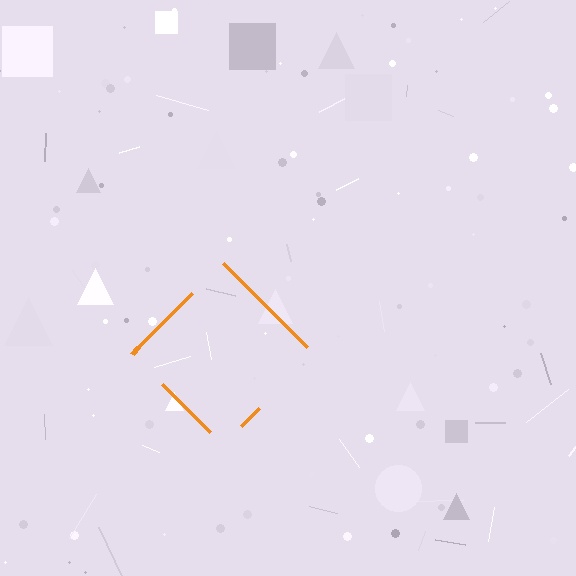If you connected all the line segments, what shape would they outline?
They would outline a diamond.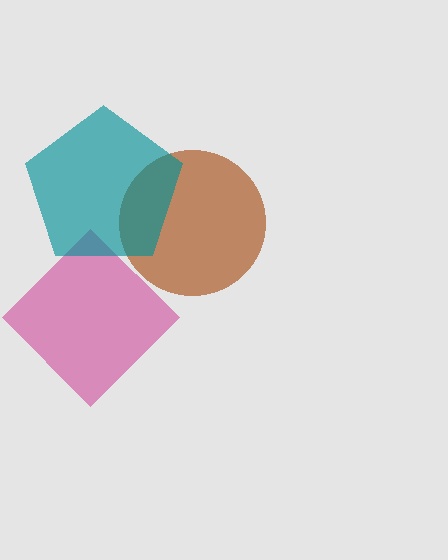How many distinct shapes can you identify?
There are 3 distinct shapes: a magenta diamond, a brown circle, a teal pentagon.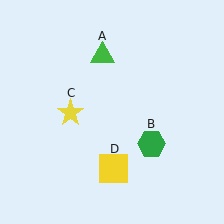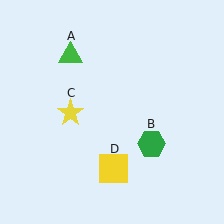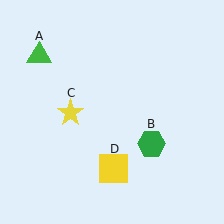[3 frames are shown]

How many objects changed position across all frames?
1 object changed position: green triangle (object A).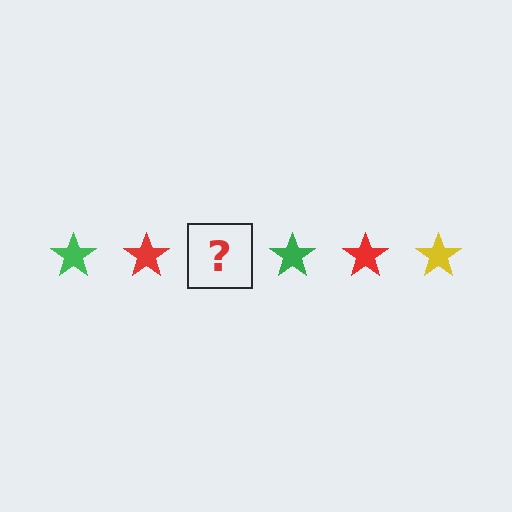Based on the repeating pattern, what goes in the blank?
The blank should be a yellow star.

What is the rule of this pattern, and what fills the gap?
The rule is that the pattern cycles through green, red, yellow stars. The gap should be filled with a yellow star.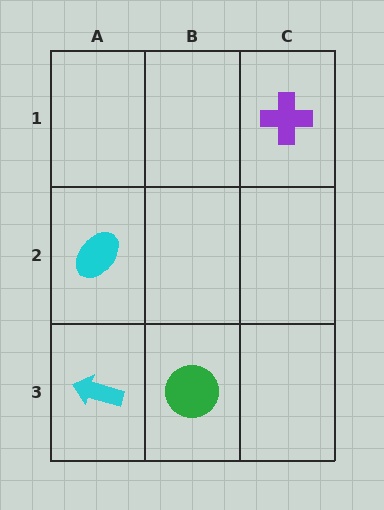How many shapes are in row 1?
1 shape.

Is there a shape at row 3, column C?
No, that cell is empty.